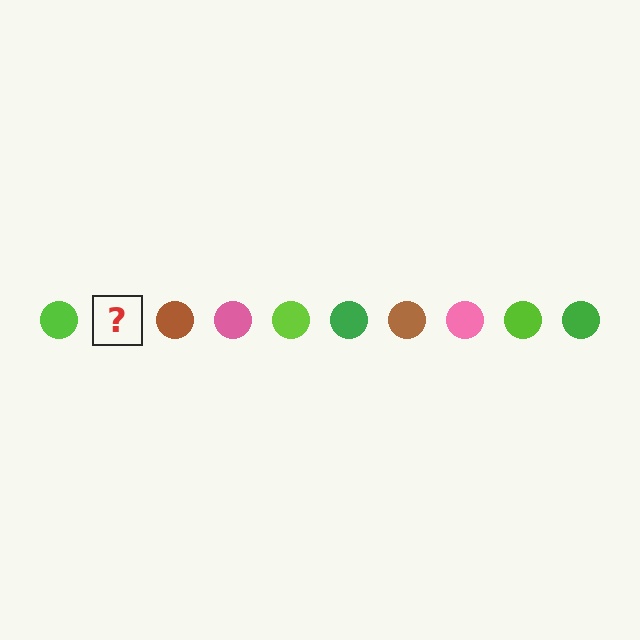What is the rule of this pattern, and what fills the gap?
The rule is that the pattern cycles through lime, green, brown, pink circles. The gap should be filled with a green circle.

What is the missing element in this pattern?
The missing element is a green circle.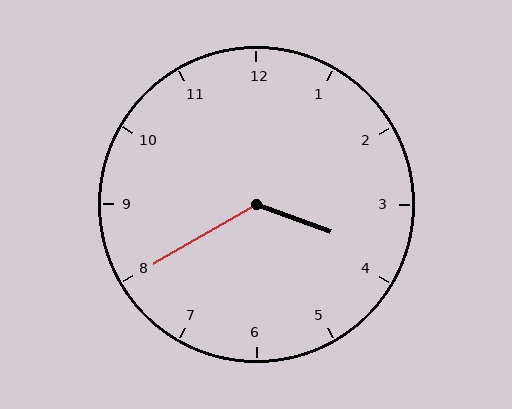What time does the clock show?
3:40.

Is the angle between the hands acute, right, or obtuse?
It is obtuse.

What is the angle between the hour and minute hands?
Approximately 130 degrees.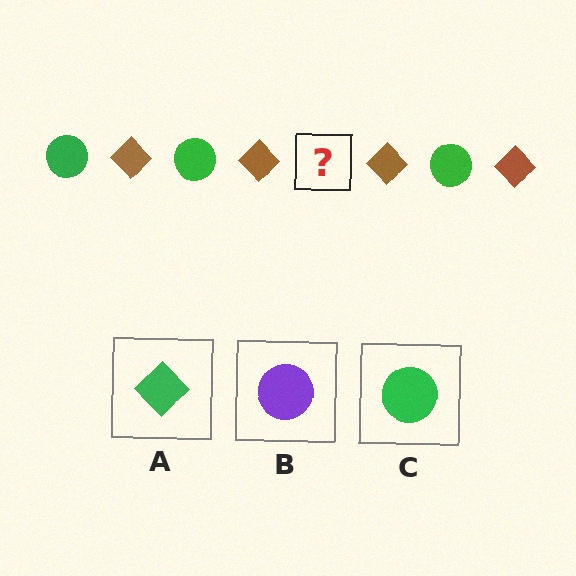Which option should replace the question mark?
Option C.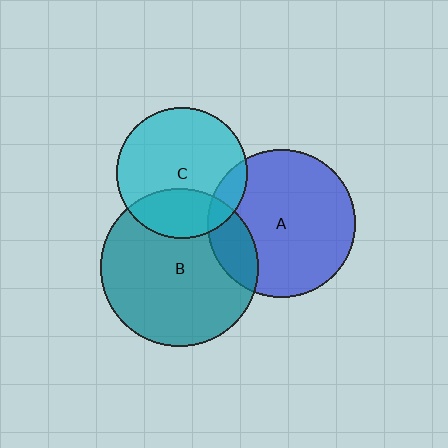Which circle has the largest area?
Circle B (teal).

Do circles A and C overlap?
Yes.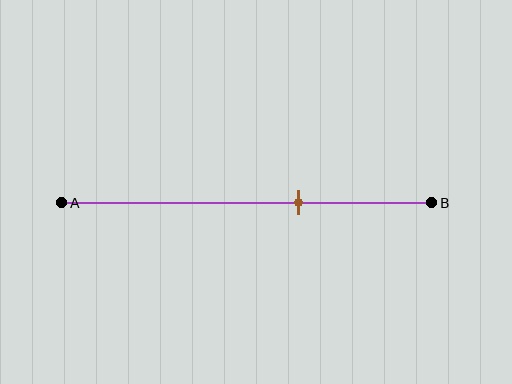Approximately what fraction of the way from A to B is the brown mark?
The brown mark is approximately 65% of the way from A to B.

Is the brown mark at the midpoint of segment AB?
No, the mark is at about 65% from A, not at the 50% midpoint.